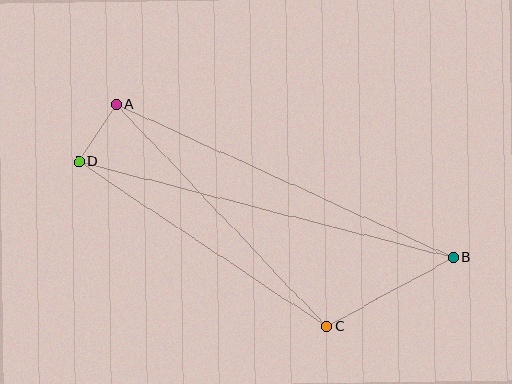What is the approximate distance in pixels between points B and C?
The distance between B and C is approximately 144 pixels.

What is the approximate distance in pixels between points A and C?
The distance between A and C is approximately 306 pixels.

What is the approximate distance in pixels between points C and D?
The distance between C and D is approximately 298 pixels.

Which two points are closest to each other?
Points A and D are closest to each other.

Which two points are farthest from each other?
Points B and D are farthest from each other.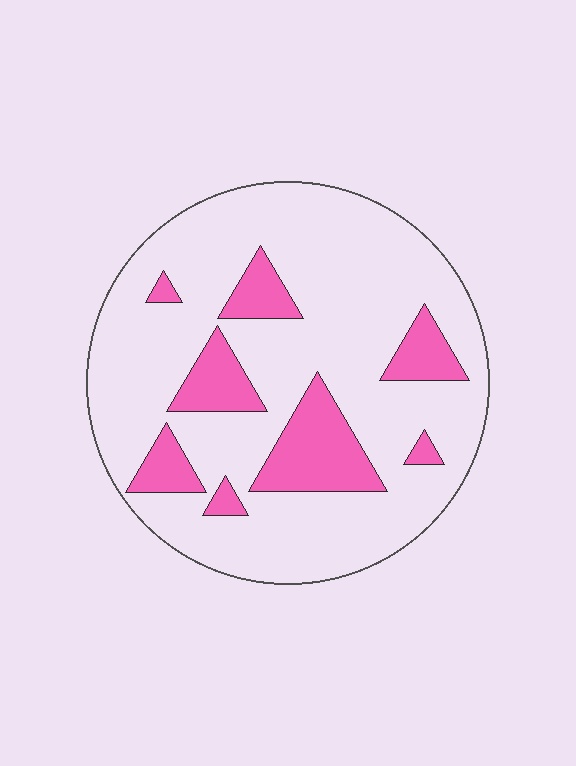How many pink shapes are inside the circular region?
8.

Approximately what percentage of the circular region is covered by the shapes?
Approximately 20%.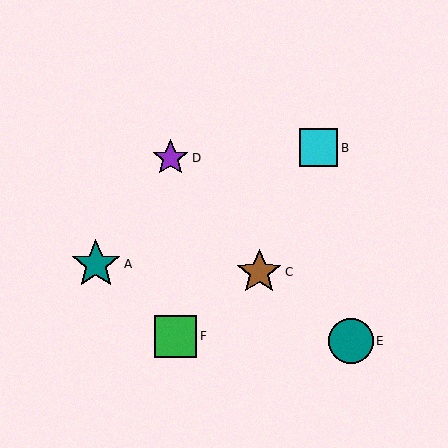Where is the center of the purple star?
The center of the purple star is at (170, 158).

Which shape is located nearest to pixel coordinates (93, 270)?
The teal star (labeled A) at (96, 264) is nearest to that location.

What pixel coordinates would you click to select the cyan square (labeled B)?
Click at (319, 148) to select the cyan square B.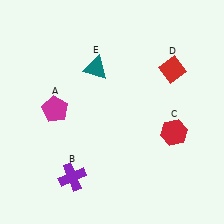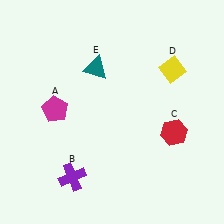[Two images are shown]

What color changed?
The diamond (D) changed from red in Image 1 to yellow in Image 2.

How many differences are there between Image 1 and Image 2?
There is 1 difference between the two images.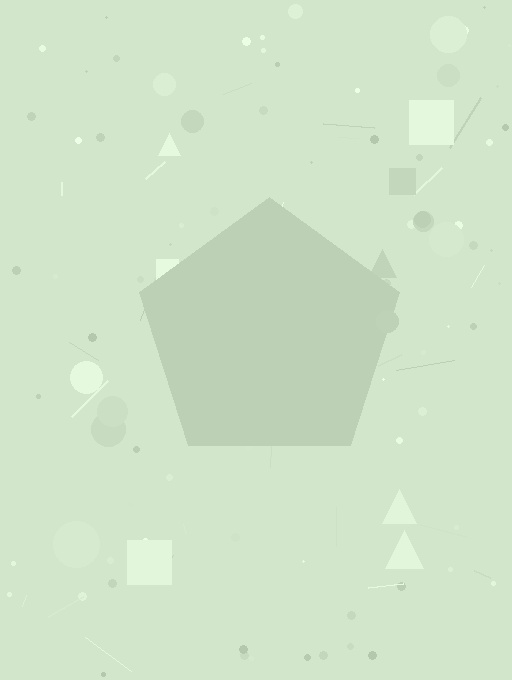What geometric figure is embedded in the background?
A pentagon is embedded in the background.